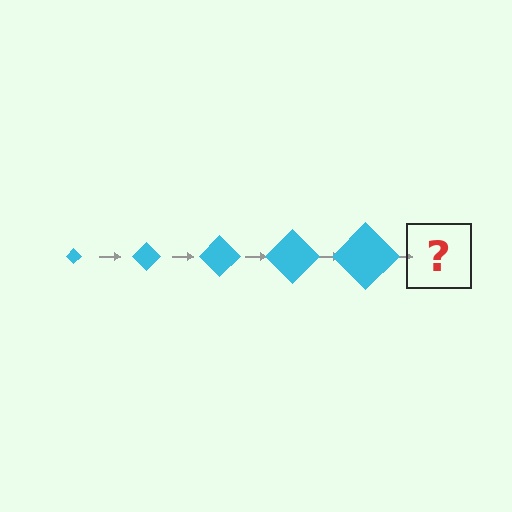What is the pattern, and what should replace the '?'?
The pattern is that the diamond gets progressively larger each step. The '?' should be a cyan diamond, larger than the previous one.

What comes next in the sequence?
The next element should be a cyan diamond, larger than the previous one.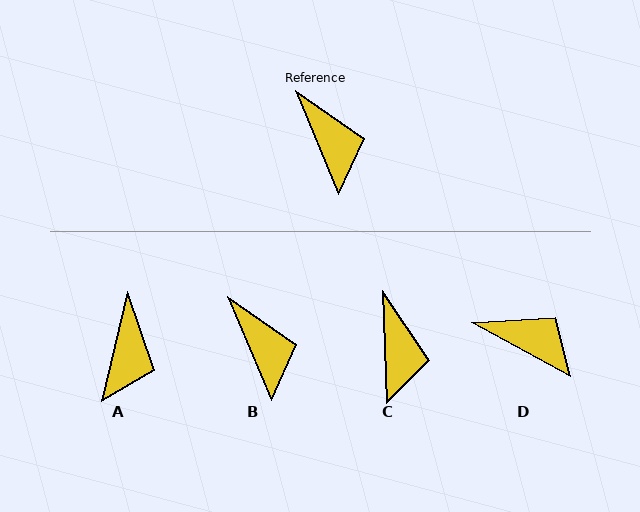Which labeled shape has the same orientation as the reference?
B.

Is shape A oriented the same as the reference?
No, it is off by about 36 degrees.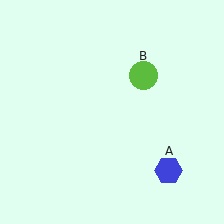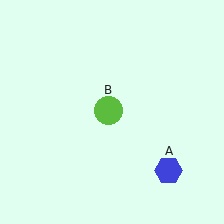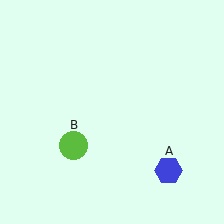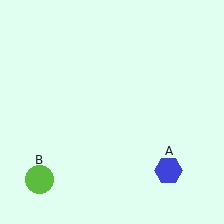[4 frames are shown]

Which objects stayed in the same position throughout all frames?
Blue hexagon (object A) remained stationary.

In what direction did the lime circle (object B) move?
The lime circle (object B) moved down and to the left.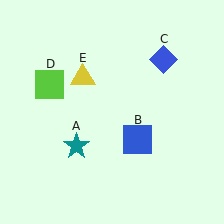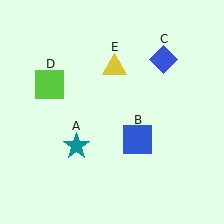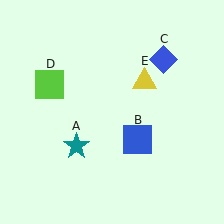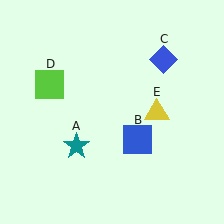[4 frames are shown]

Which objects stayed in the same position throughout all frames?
Teal star (object A) and blue square (object B) and blue diamond (object C) and lime square (object D) remained stationary.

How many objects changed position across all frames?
1 object changed position: yellow triangle (object E).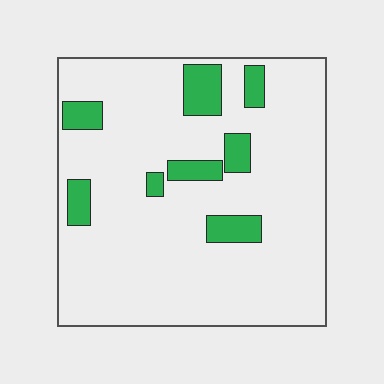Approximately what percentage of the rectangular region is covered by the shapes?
Approximately 15%.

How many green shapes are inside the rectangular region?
8.